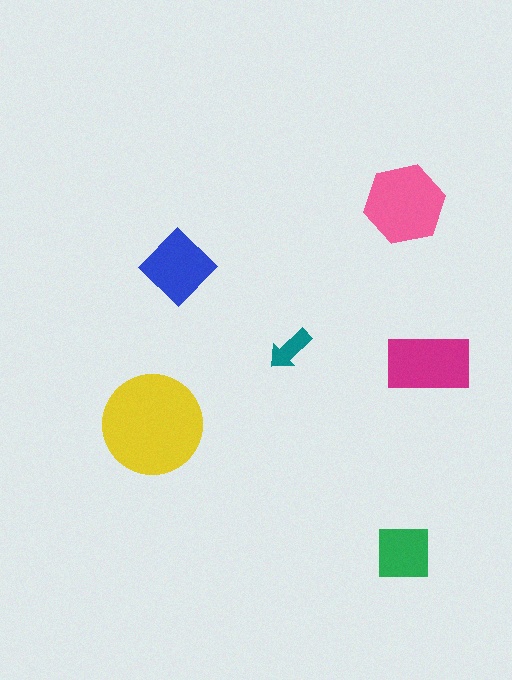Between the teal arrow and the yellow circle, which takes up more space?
The yellow circle.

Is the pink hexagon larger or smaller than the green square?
Larger.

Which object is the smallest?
The teal arrow.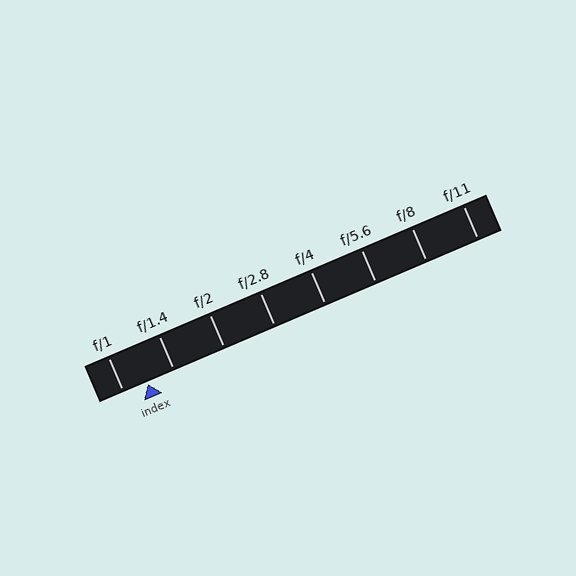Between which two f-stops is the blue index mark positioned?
The index mark is between f/1 and f/1.4.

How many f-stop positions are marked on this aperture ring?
There are 8 f-stop positions marked.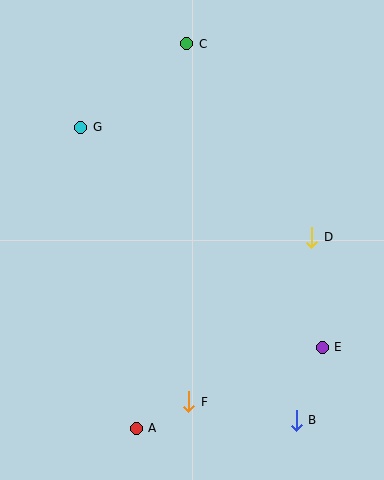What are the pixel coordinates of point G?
Point G is at (81, 127).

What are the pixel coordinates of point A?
Point A is at (136, 428).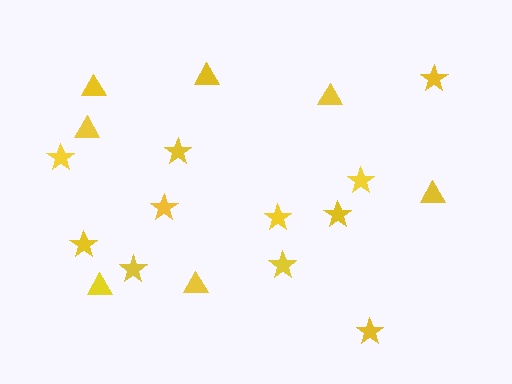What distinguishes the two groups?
There are 2 groups: one group of triangles (7) and one group of stars (11).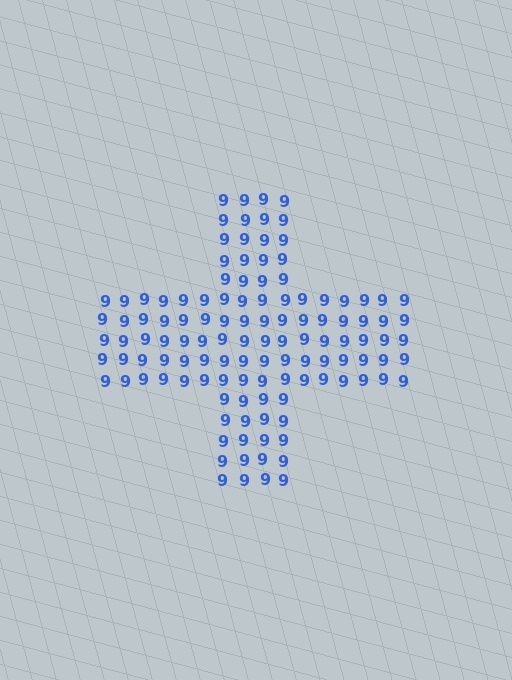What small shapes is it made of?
It is made of small digit 9's.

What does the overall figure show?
The overall figure shows a cross.